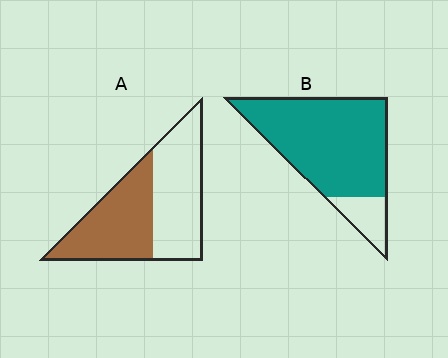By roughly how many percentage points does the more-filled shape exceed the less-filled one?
By roughly 35 percentage points (B over A).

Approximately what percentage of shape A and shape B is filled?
A is approximately 50% and B is approximately 85%.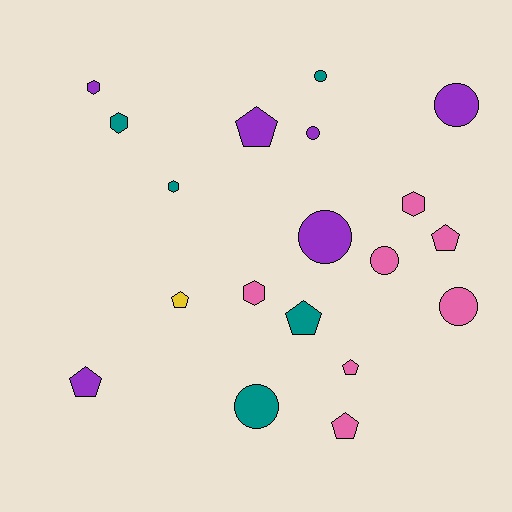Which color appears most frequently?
Pink, with 7 objects.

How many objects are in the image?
There are 19 objects.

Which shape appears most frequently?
Circle, with 7 objects.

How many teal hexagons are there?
There are 2 teal hexagons.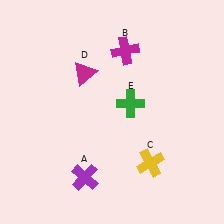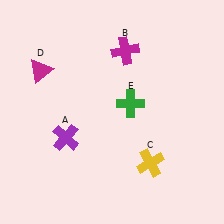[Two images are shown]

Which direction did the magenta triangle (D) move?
The magenta triangle (D) moved left.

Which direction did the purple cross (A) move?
The purple cross (A) moved up.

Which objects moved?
The objects that moved are: the purple cross (A), the magenta triangle (D).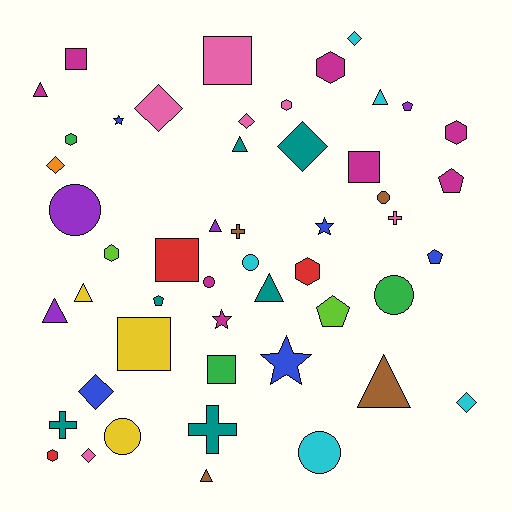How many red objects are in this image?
There are 3 red objects.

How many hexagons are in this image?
There are 7 hexagons.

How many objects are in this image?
There are 50 objects.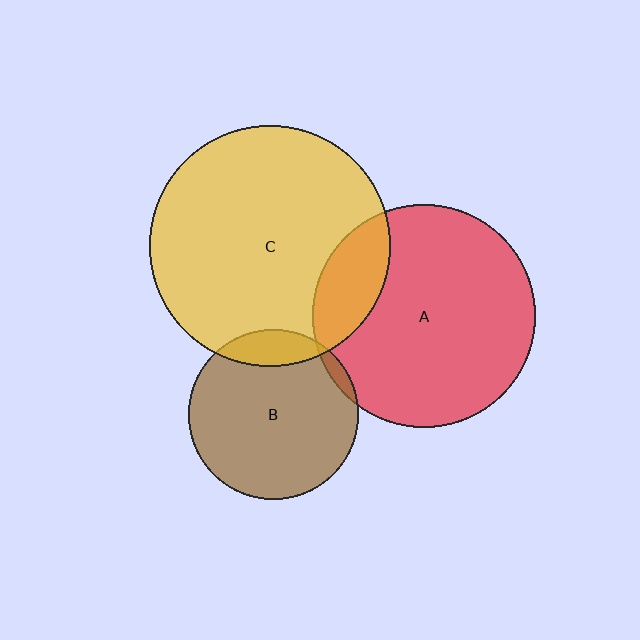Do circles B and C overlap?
Yes.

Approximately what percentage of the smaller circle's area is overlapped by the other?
Approximately 15%.